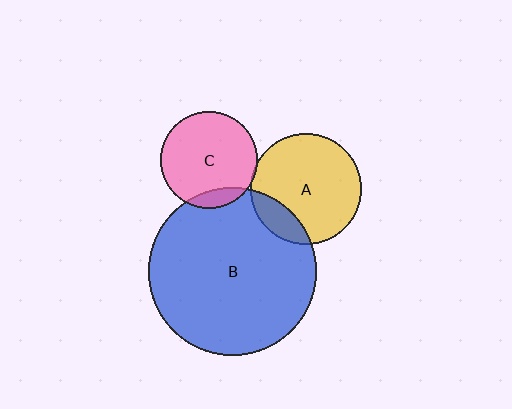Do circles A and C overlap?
Yes.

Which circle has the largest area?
Circle B (blue).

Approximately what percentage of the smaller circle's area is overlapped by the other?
Approximately 5%.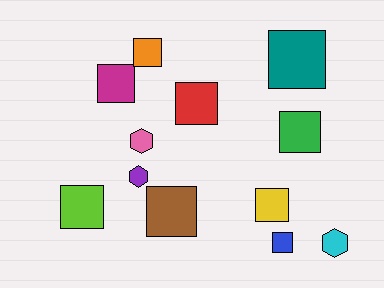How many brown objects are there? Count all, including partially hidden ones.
There is 1 brown object.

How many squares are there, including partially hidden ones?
There are 9 squares.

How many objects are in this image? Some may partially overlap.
There are 12 objects.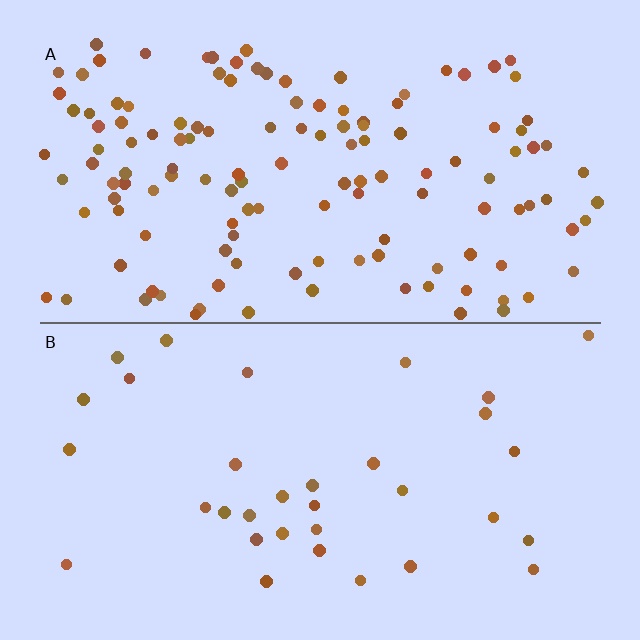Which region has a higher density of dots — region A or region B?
A (the top).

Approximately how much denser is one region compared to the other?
Approximately 3.9× — region A over region B.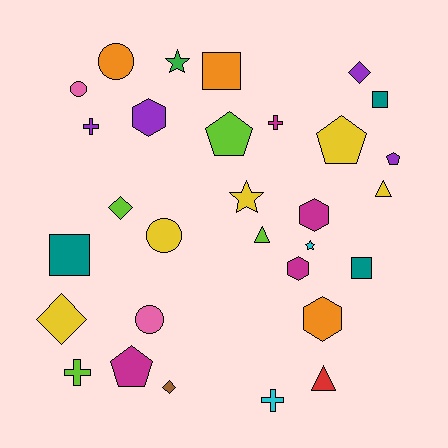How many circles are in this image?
There are 4 circles.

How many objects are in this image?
There are 30 objects.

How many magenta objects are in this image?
There are 4 magenta objects.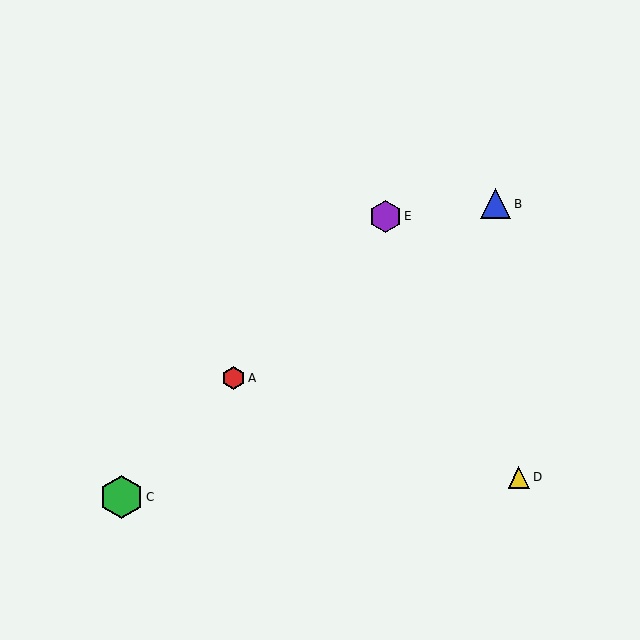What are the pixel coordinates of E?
Object E is at (385, 216).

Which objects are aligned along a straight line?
Objects A, C, E are aligned along a straight line.